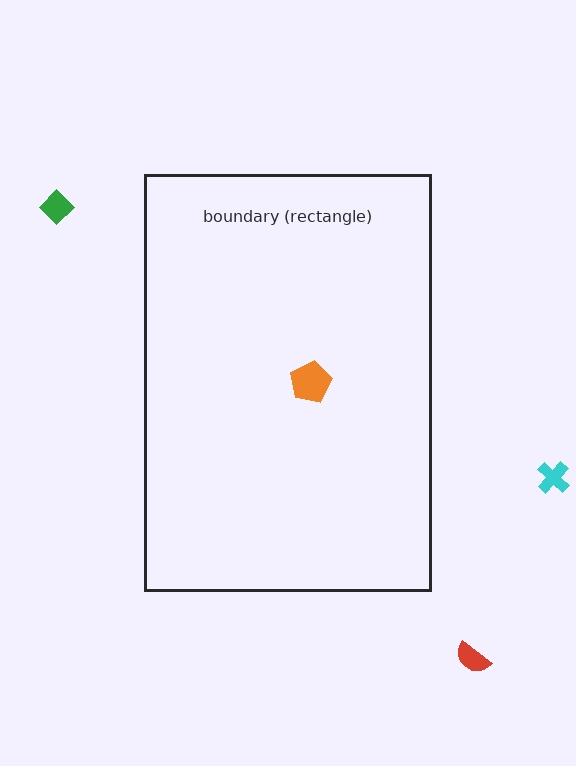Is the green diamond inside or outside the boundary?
Outside.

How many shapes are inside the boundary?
1 inside, 3 outside.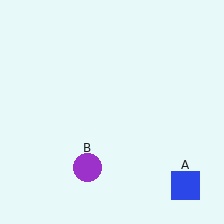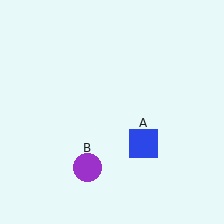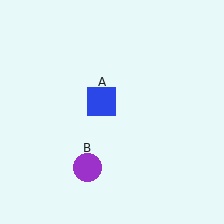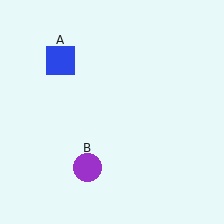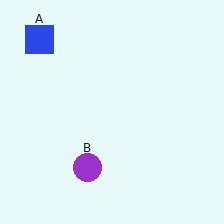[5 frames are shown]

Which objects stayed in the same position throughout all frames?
Purple circle (object B) remained stationary.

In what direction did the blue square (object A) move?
The blue square (object A) moved up and to the left.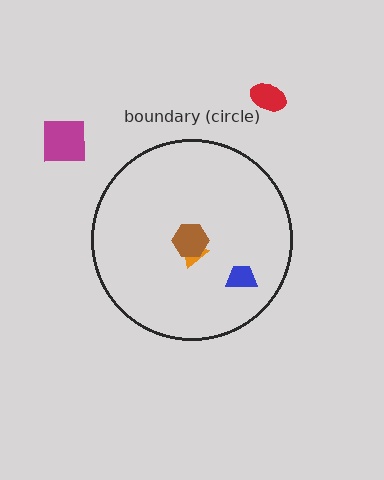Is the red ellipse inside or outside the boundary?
Outside.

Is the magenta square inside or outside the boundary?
Outside.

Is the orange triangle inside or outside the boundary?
Inside.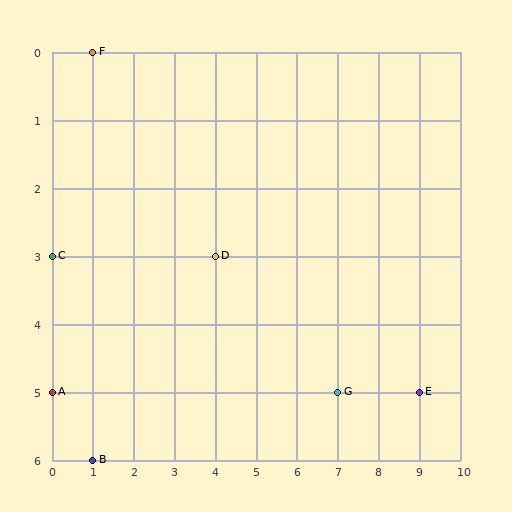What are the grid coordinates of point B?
Point B is at grid coordinates (1, 6).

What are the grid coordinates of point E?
Point E is at grid coordinates (9, 5).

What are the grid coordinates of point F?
Point F is at grid coordinates (1, 0).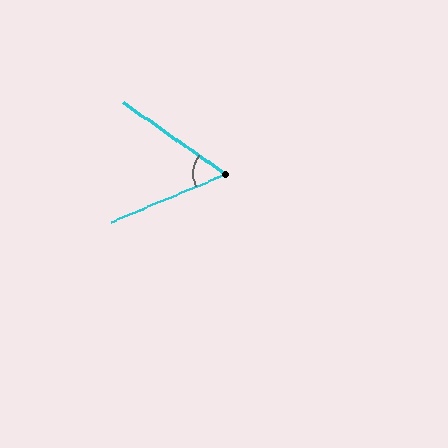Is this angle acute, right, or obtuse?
It is acute.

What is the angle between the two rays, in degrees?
Approximately 58 degrees.